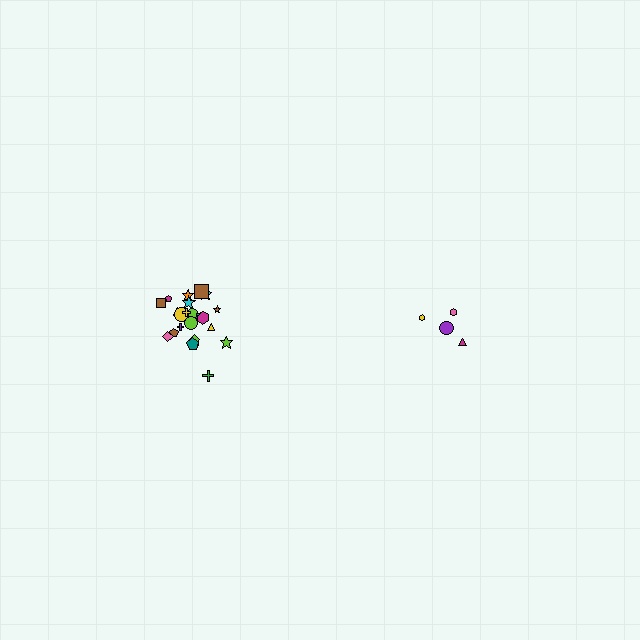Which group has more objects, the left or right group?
The left group.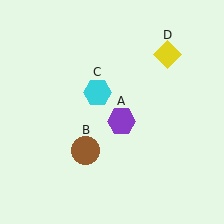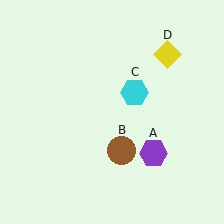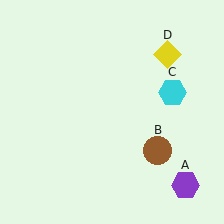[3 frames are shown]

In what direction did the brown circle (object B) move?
The brown circle (object B) moved right.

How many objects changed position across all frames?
3 objects changed position: purple hexagon (object A), brown circle (object B), cyan hexagon (object C).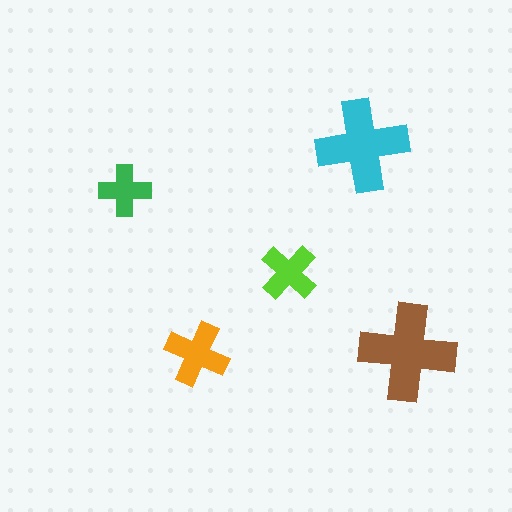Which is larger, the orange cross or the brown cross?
The brown one.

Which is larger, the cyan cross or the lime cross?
The cyan one.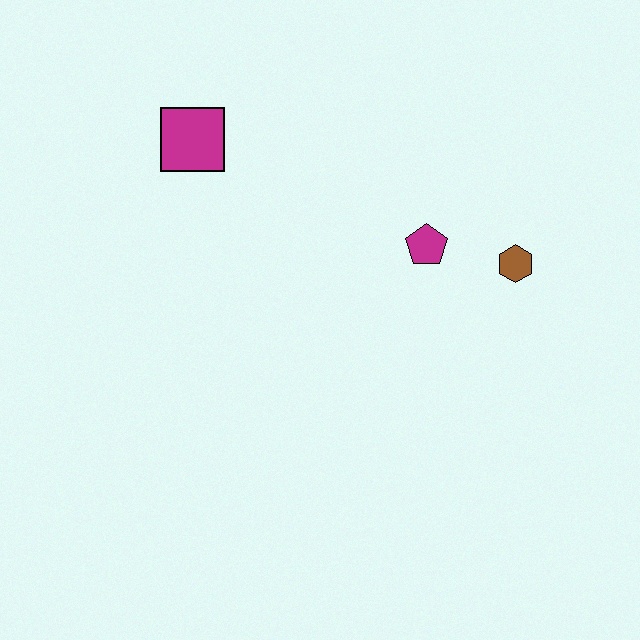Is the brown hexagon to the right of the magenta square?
Yes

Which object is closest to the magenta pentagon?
The brown hexagon is closest to the magenta pentagon.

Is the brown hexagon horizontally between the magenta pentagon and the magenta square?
No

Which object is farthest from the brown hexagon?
The magenta square is farthest from the brown hexagon.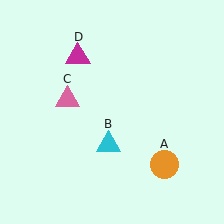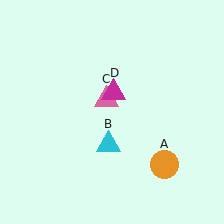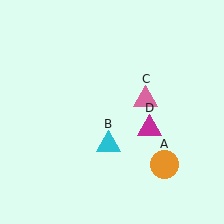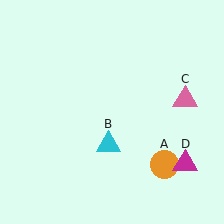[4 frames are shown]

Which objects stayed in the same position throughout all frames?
Orange circle (object A) and cyan triangle (object B) remained stationary.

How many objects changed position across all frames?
2 objects changed position: pink triangle (object C), magenta triangle (object D).